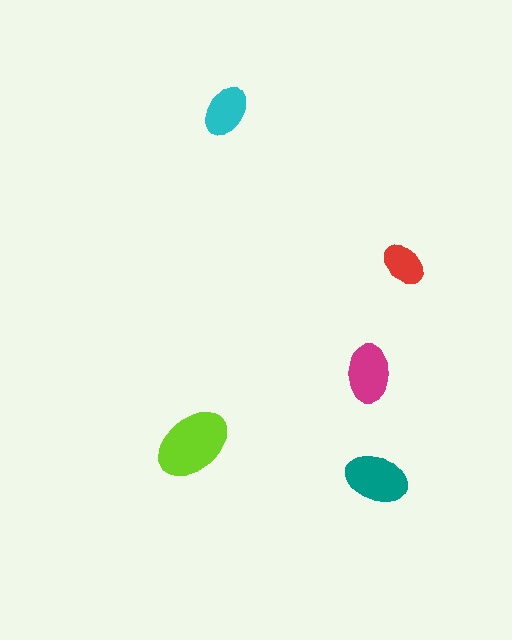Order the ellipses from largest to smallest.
the lime one, the teal one, the magenta one, the cyan one, the red one.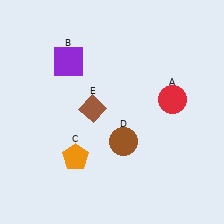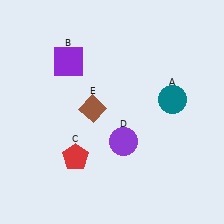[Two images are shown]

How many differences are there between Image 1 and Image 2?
There are 3 differences between the two images.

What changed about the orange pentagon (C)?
In Image 1, C is orange. In Image 2, it changed to red.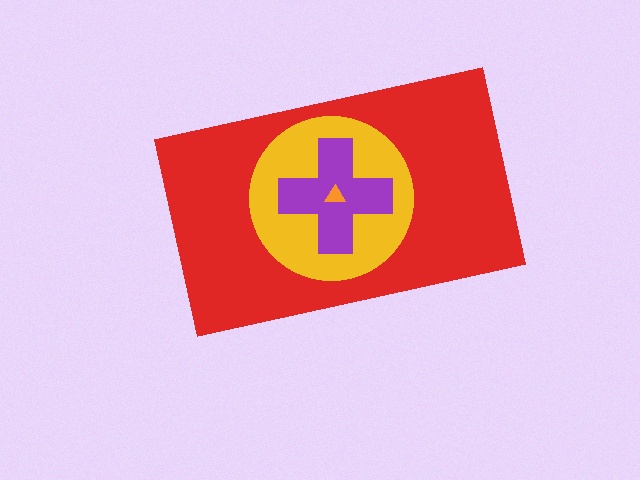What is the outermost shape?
The red rectangle.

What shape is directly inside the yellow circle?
The purple cross.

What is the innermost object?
The orange triangle.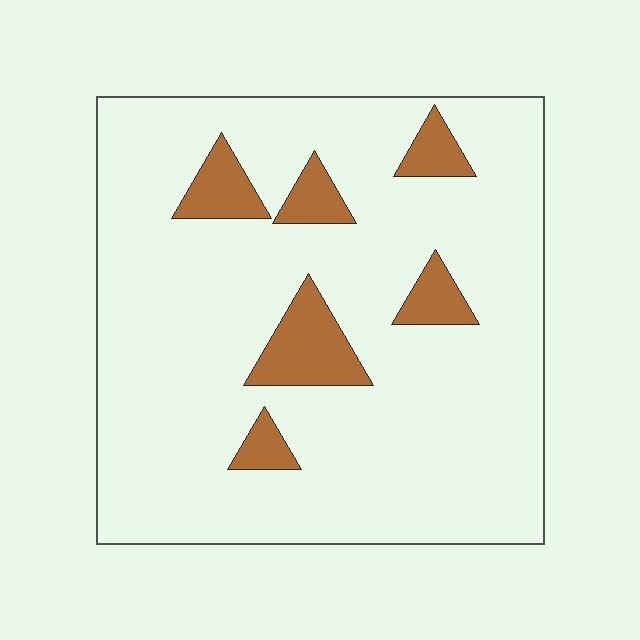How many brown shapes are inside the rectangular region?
6.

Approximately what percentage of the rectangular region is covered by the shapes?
Approximately 10%.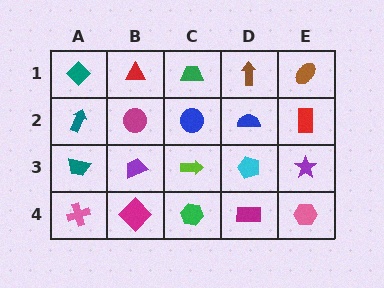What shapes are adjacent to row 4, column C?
A lime arrow (row 3, column C), a magenta diamond (row 4, column B), a magenta rectangle (row 4, column D).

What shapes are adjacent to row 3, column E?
A red rectangle (row 2, column E), a pink hexagon (row 4, column E), a cyan pentagon (row 3, column D).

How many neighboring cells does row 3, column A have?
3.